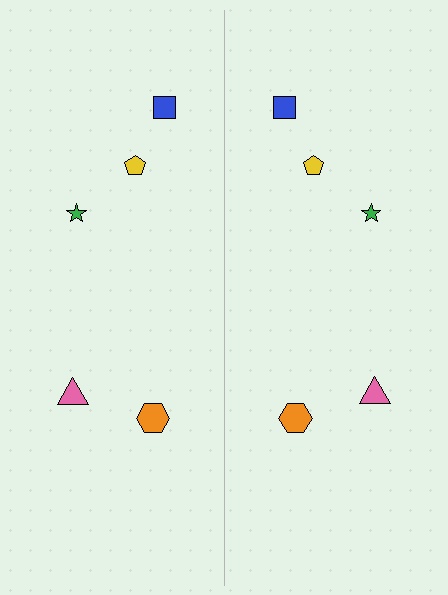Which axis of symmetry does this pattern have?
The pattern has a vertical axis of symmetry running through the center of the image.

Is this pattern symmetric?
Yes, this pattern has bilateral (reflection) symmetry.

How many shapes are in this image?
There are 10 shapes in this image.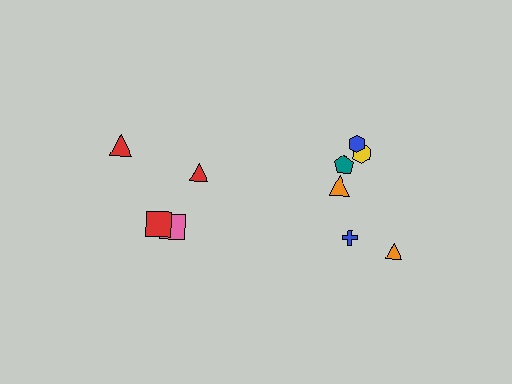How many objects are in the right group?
There are 6 objects.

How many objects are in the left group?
There are 4 objects.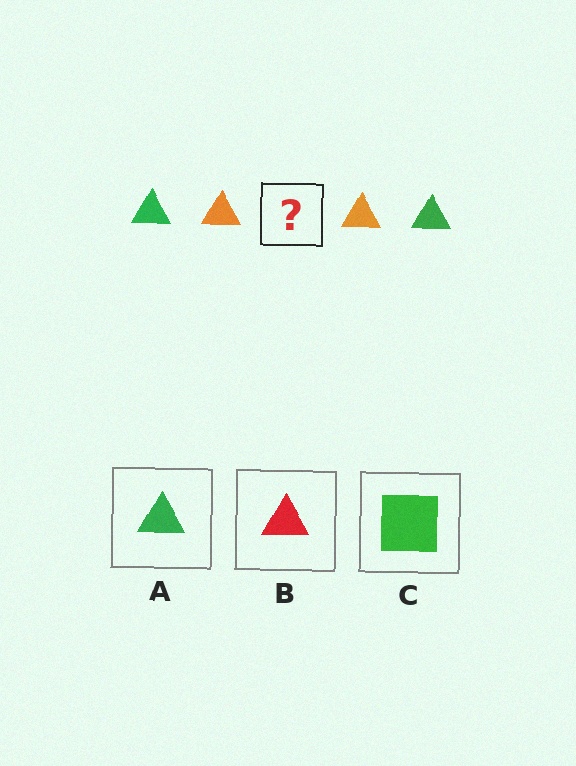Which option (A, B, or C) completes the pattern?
A.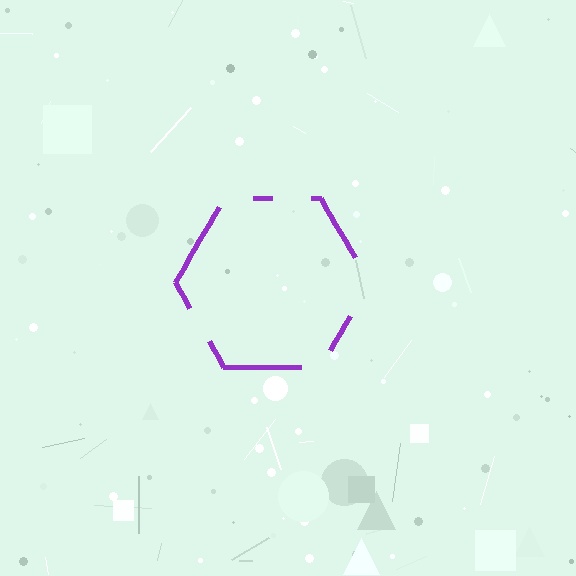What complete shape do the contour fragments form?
The contour fragments form a hexagon.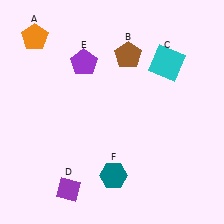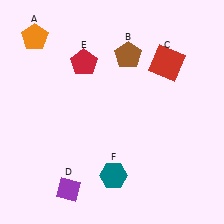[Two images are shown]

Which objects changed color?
C changed from cyan to red. E changed from purple to red.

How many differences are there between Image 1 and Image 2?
There are 2 differences between the two images.